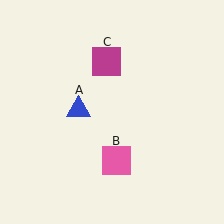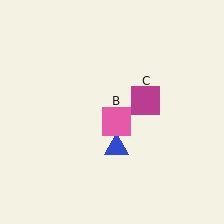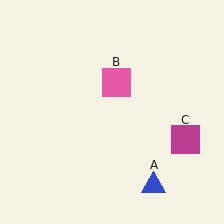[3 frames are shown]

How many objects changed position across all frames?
3 objects changed position: blue triangle (object A), pink square (object B), magenta square (object C).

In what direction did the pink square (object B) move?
The pink square (object B) moved up.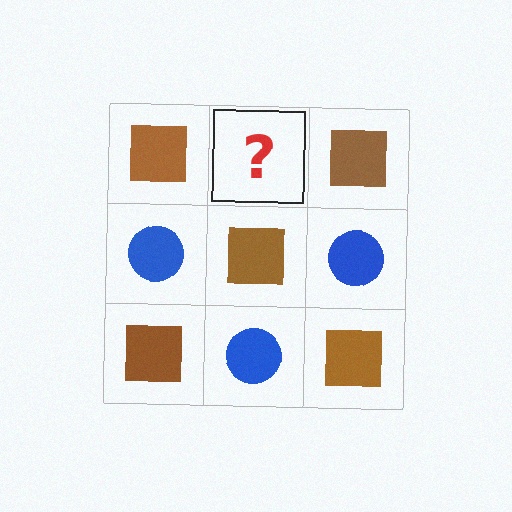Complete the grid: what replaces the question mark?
The question mark should be replaced with a blue circle.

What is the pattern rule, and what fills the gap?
The rule is that it alternates brown square and blue circle in a checkerboard pattern. The gap should be filled with a blue circle.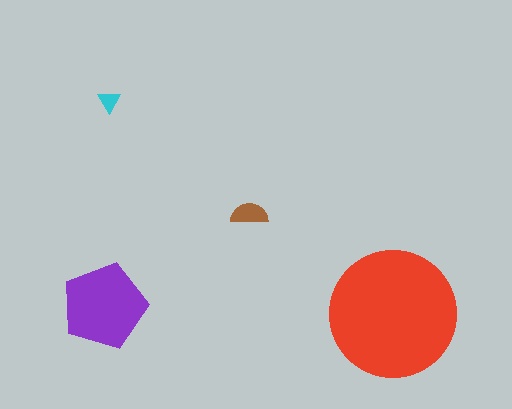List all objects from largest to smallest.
The red circle, the purple pentagon, the brown semicircle, the cyan triangle.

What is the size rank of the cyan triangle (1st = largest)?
4th.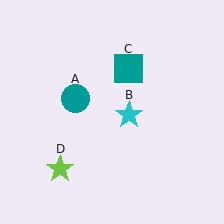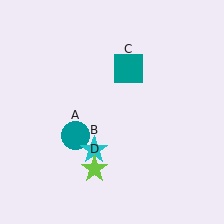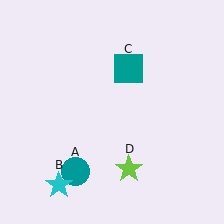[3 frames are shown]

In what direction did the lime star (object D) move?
The lime star (object D) moved right.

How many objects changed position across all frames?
3 objects changed position: teal circle (object A), cyan star (object B), lime star (object D).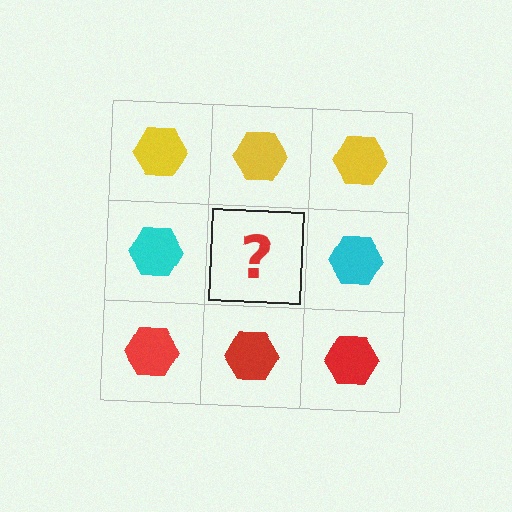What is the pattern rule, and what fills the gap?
The rule is that each row has a consistent color. The gap should be filled with a cyan hexagon.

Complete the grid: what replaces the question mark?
The question mark should be replaced with a cyan hexagon.